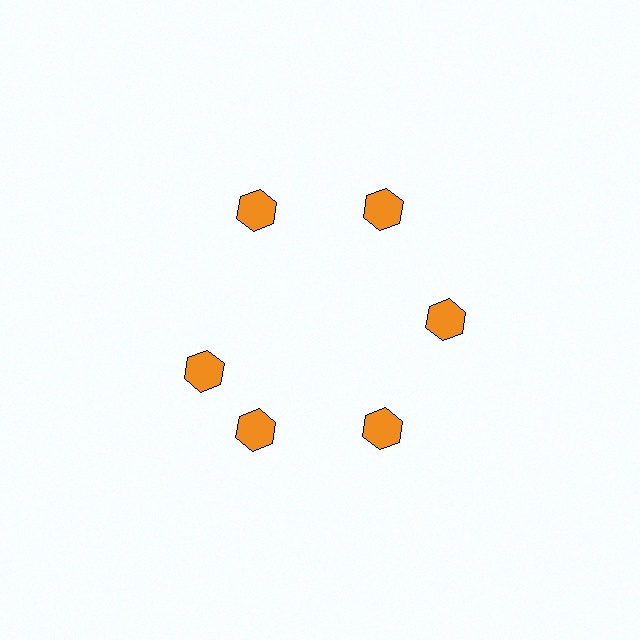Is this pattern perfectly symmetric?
No. The 6 orange hexagons are arranged in a ring, but one element near the 9 o'clock position is rotated out of alignment along the ring, breaking the 6-fold rotational symmetry.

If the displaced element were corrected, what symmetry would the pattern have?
It would have 6-fold rotational symmetry — the pattern would map onto itself every 60 degrees.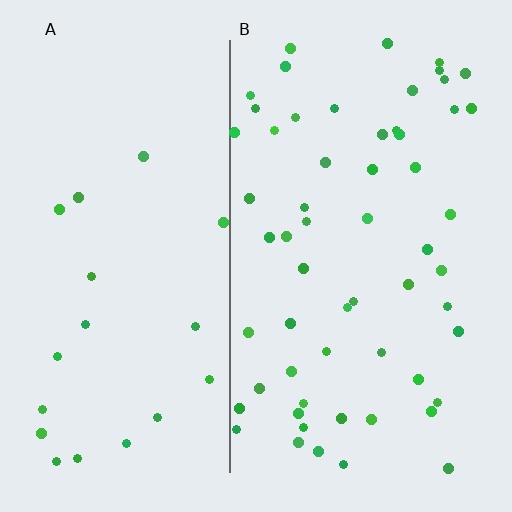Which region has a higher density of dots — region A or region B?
B (the right).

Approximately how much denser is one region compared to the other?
Approximately 2.9× — region B over region A.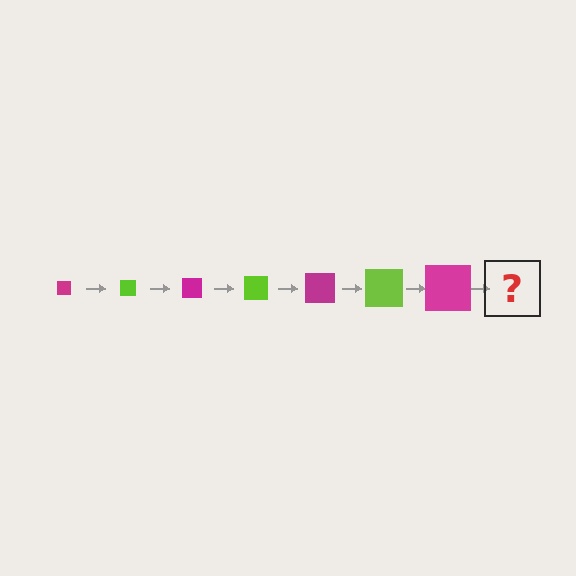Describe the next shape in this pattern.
It should be a lime square, larger than the previous one.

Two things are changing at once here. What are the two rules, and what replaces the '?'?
The two rules are that the square grows larger each step and the color cycles through magenta and lime. The '?' should be a lime square, larger than the previous one.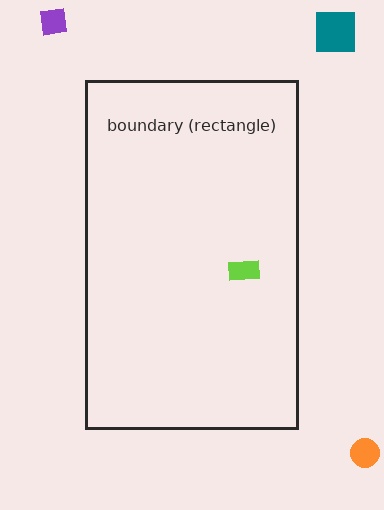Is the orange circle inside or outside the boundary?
Outside.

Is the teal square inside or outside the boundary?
Outside.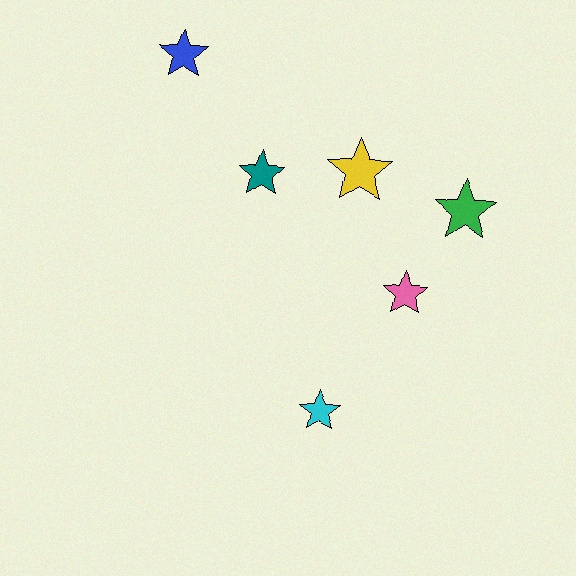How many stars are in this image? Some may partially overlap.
There are 6 stars.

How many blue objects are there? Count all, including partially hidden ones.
There is 1 blue object.